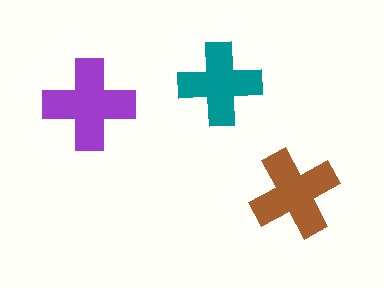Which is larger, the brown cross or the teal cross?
The brown one.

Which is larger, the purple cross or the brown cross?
The purple one.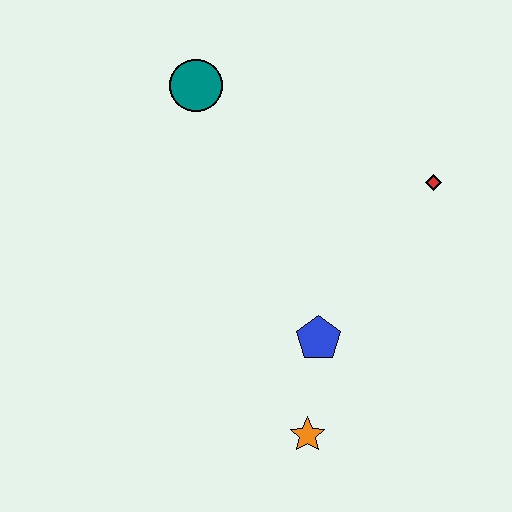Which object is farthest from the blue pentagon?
The teal circle is farthest from the blue pentagon.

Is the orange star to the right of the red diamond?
No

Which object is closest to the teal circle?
The red diamond is closest to the teal circle.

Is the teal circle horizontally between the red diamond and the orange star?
No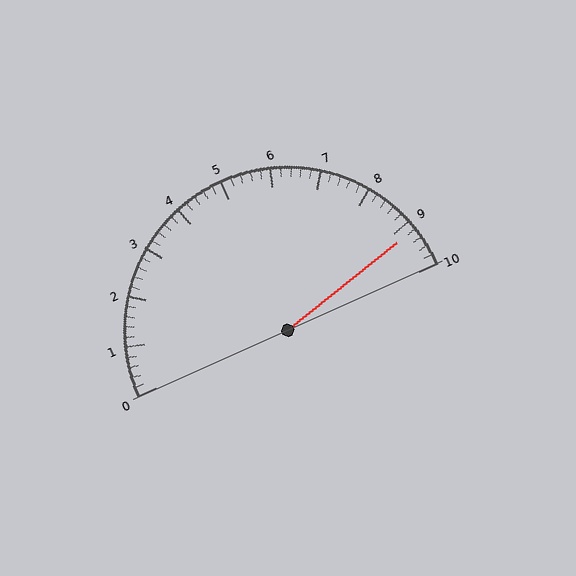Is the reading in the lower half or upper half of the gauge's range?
The reading is in the upper half of the range (0 to 10).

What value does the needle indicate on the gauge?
The needle indicates approximately 9.2.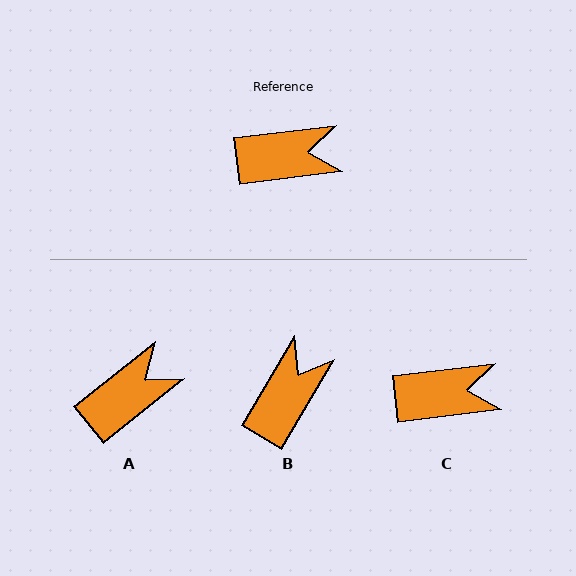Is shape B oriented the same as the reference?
No, it is off by about 52 degrees.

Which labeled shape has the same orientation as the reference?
C.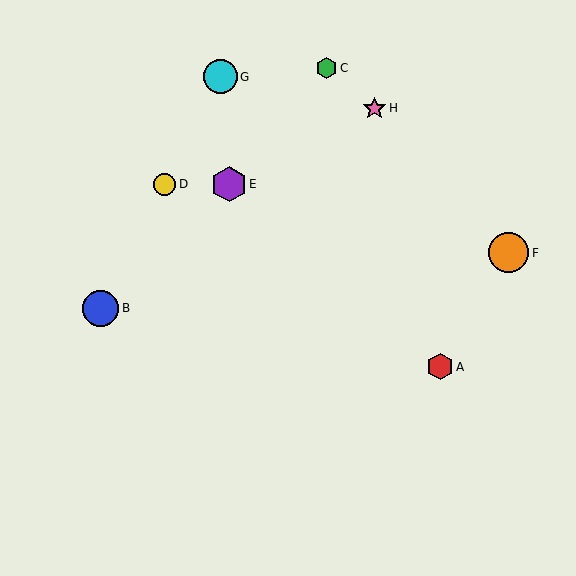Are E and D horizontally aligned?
Yes, both are at y≈184.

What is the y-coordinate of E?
Object E is at y≈184.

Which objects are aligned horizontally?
Objects D, E are aligned horizontally.